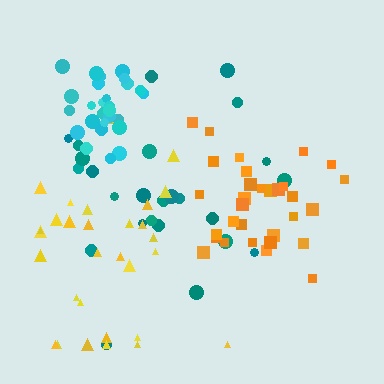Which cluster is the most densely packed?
Cyan.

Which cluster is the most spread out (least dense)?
Teal.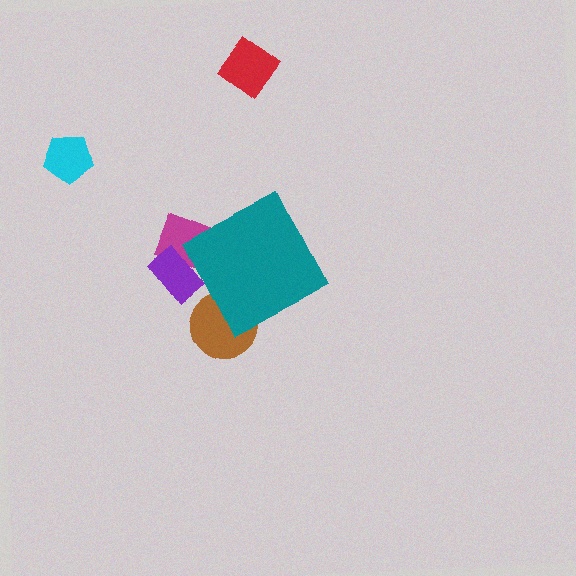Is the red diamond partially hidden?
No, the red diamond is fully visible.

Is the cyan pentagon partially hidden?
No, the cyan pentagon is fully visible.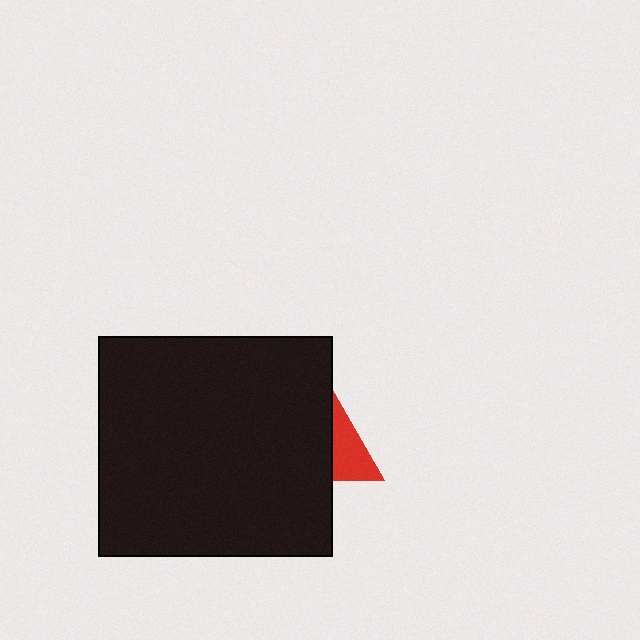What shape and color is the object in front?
The object in front is a black rectangle.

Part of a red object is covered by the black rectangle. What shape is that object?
It is a triangle.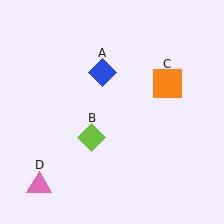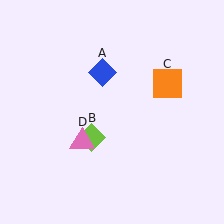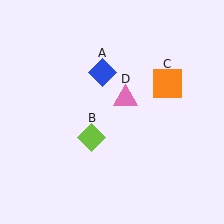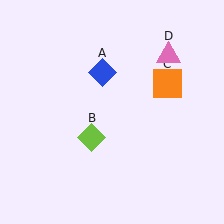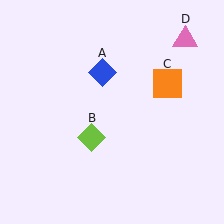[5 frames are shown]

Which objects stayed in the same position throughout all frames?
Blue diamond (object A) and lime diamond (object B) and orange square (object C) remained stationary.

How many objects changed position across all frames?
1 object changed position: pink triangle (object D).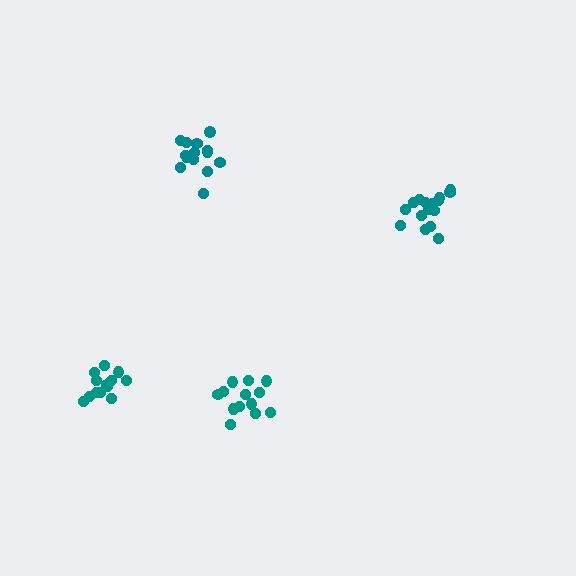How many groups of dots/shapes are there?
There are 4 groups.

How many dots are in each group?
Group 1: 13 dots, Group 2: 14 dots, Group 3: 13 dots, Group 4: 16 dots (56 total).